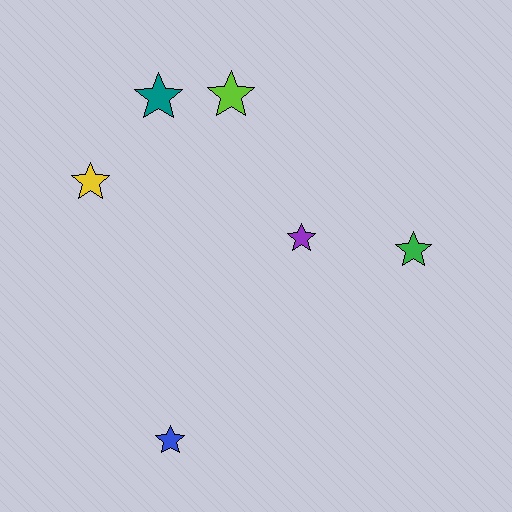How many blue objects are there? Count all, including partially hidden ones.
There is 1 blue object.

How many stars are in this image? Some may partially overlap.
There are 6 stars.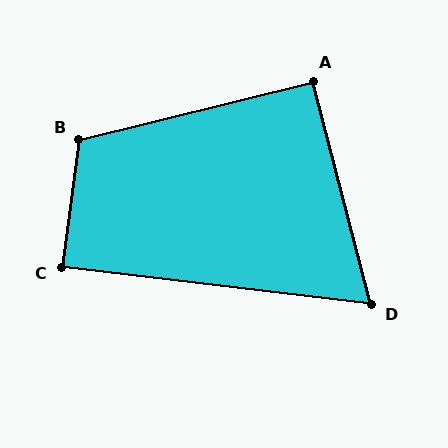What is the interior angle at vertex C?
Approximately 89 degrees (approximately right).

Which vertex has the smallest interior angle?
D, at approximately 69 degrees.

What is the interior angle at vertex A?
Approximately 91 degrees (approximately right).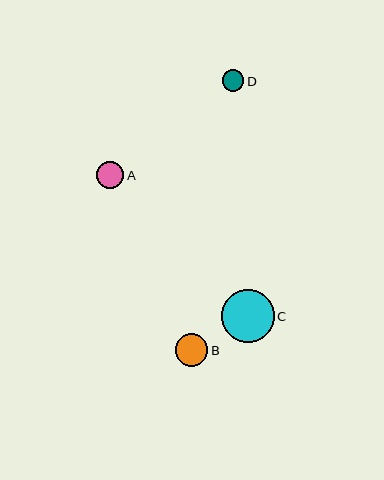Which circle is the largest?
Circle C is the largest with a size of approximately 53 pixels.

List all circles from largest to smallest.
From largest to smallest: C, B, A, D.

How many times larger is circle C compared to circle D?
Circle C is approximately 2.5 times the size of circle D.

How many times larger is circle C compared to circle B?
Circle C is approximately 1.6 times the size of circle B.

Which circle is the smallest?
Circle D is the smallest with a size of approximately 21 pixels.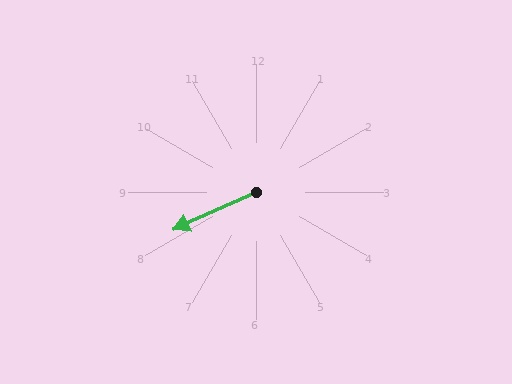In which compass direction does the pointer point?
Southwest.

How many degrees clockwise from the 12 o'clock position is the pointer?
Approximately 246 degrees.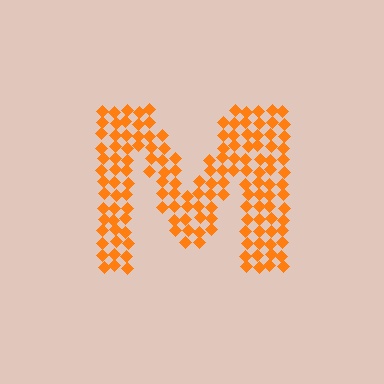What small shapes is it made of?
It is made of small diamonds.